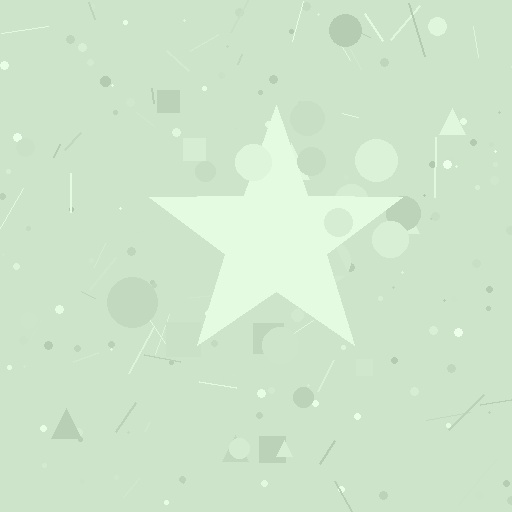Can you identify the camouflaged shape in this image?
The camouflaged shape is a star.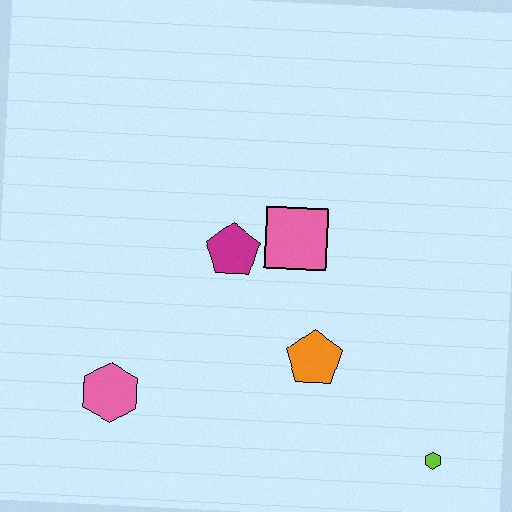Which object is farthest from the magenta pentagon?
The lime hexagon is farthest from the magenta pentagon.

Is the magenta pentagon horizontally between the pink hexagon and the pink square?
Yes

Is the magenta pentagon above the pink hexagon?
Yes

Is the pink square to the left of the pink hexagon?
No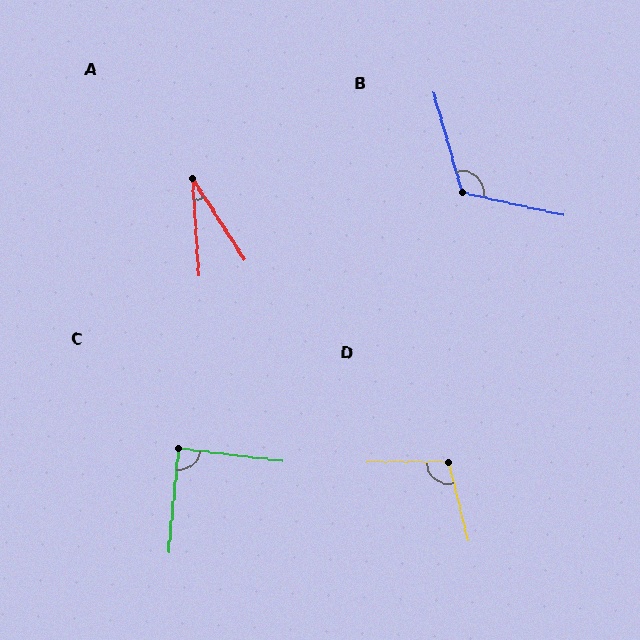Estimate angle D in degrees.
Approximately 104 degrees.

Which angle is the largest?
B, at approximately 119 degrees.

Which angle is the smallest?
A, at approximately 29 degrees.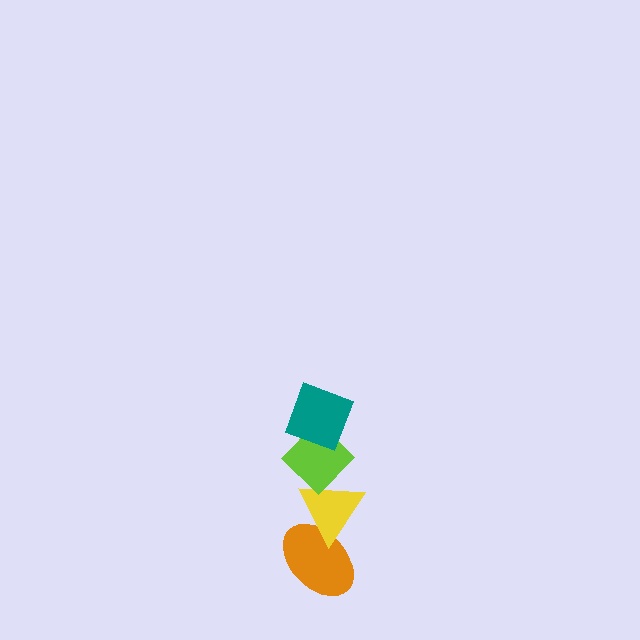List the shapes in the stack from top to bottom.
From top to bottom: the teal diamond, the lime diamond, the yellow triangle, the orange ellipse.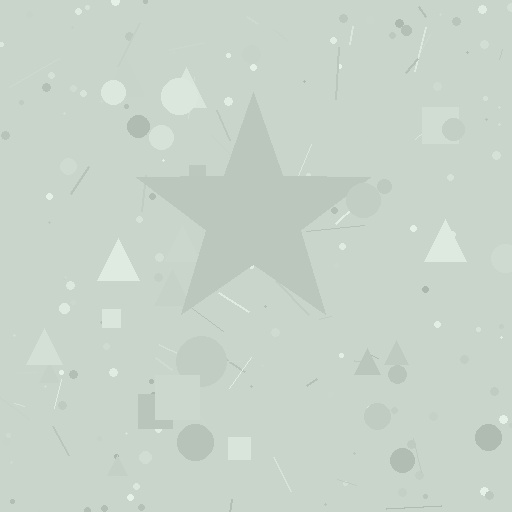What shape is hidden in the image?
A star is hidden in the image.